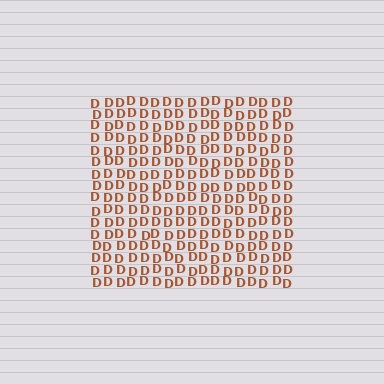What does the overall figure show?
The overall figure shows a square.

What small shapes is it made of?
It is made of small letter D's.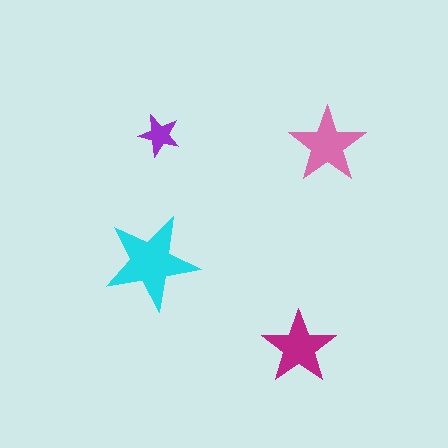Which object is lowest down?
The magenta star is bottommost.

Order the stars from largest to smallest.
the cyan one, the pink one, the magenta one, the purple one.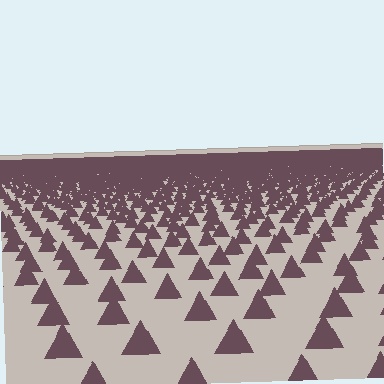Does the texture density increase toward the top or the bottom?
Density increases toward the top.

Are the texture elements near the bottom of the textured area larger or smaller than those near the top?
Larger. Near the bottom, elements are closer to the viewer and appear at a bigger on-screen size.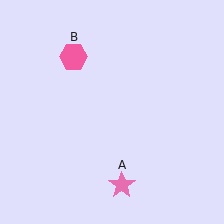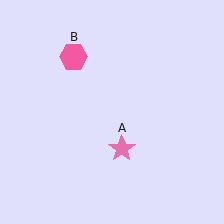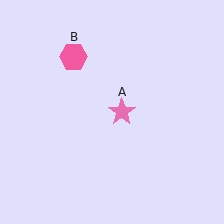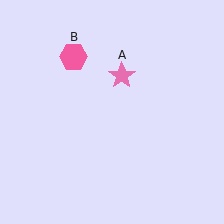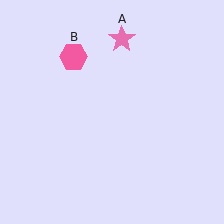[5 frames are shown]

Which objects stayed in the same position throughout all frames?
Pink hexagon (object B) remained stationary.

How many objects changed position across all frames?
1 object changed position: pink star (object A).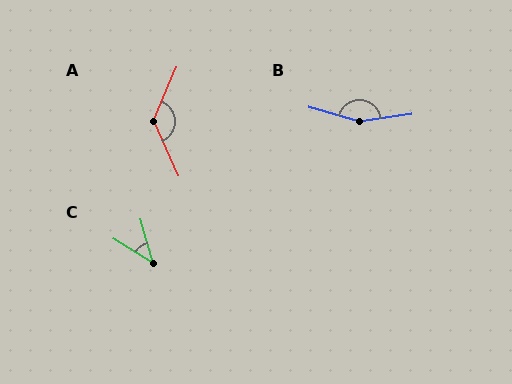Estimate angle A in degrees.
Approximately 132 degrees.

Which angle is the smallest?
C, at approximately 42 degrees.